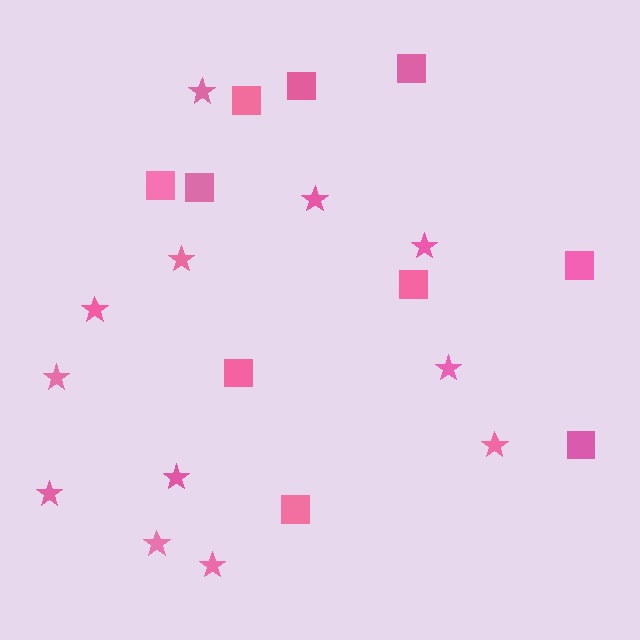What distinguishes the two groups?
There are 2 groups: one group of stars (12) and one group of squares (10).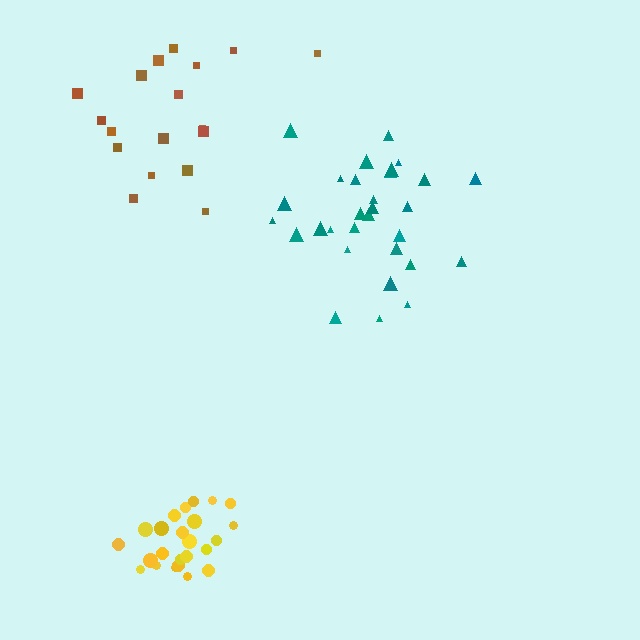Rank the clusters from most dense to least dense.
yellow, teal, brown.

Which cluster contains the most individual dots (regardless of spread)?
Teal (30).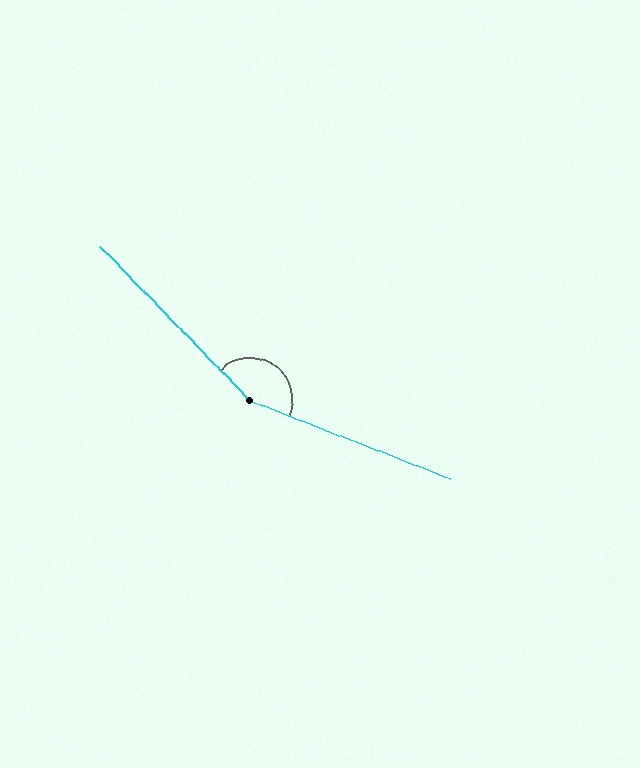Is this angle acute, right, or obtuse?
It is obtuse.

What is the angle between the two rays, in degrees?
Approximately 156 degrees.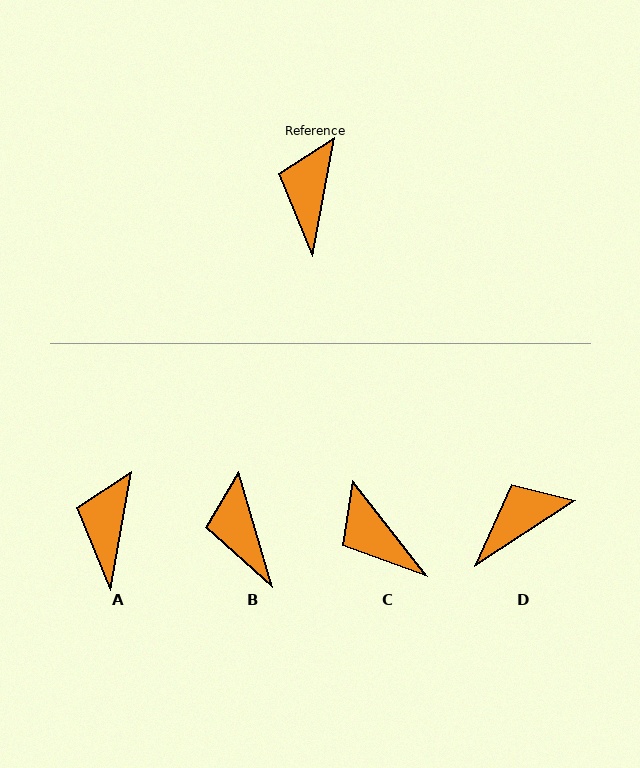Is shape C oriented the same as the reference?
No, it is off by about 48 degrees.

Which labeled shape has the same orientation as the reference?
A.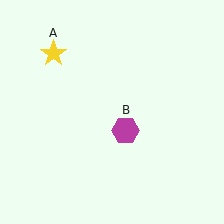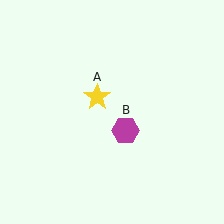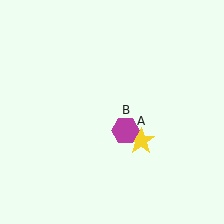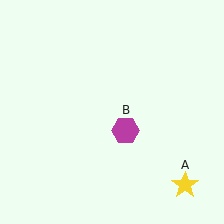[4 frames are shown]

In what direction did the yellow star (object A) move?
The yellow star (object A) moved down and to the right.